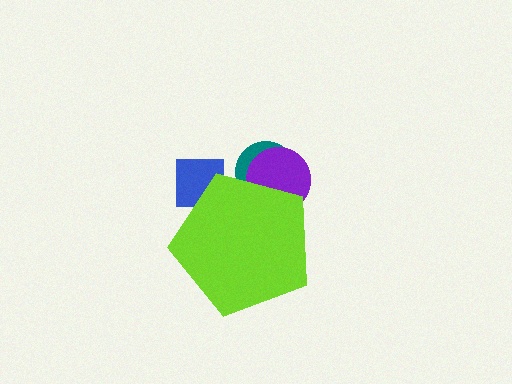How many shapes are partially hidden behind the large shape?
3 shapes are partially hidden.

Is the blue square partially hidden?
Yes, the blue square is partially hidden behind the lime pentagon.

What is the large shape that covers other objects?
A lime pentagon.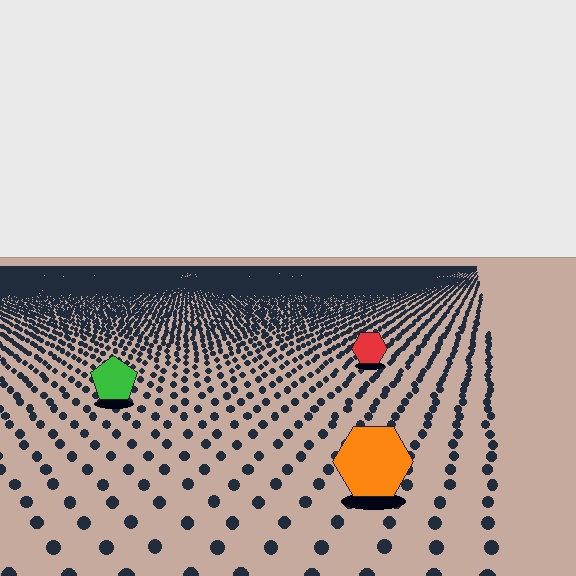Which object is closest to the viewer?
The orange hexagon is closest. The texture marks near it are larger and more spread out.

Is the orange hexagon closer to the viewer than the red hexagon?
Yes. The orange hexagon is closer — you can tell from the texture gradient: the ground texture is coarser near it.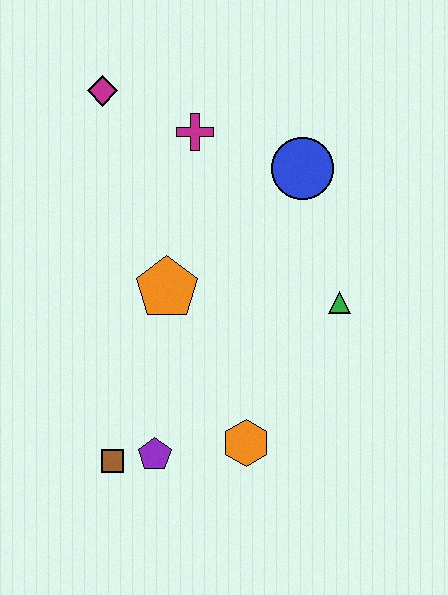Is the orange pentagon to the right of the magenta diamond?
Yes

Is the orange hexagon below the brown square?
No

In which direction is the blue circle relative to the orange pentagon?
The blue circle is to the right of the orange pentagon.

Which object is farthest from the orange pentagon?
The magenta diamond is farthest from the orange pentagon.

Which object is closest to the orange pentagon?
The magenta cross is closest to the orange pentagon.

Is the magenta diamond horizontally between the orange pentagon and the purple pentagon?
No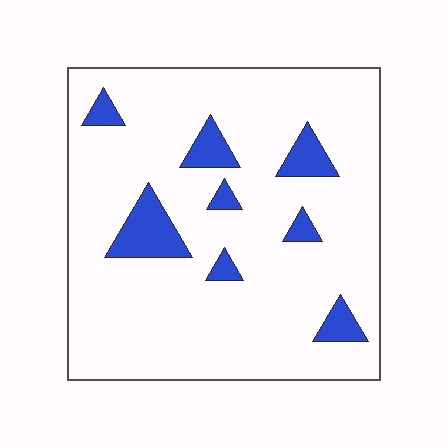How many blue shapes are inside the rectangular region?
8.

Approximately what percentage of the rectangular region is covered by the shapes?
Approximately 10%.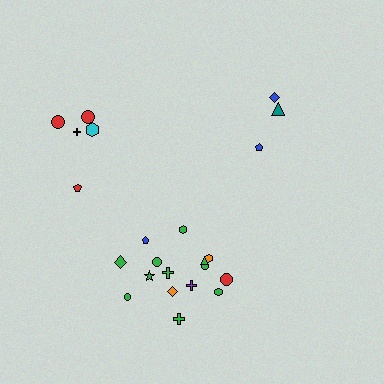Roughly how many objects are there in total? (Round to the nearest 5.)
Roughly 25 objects in total.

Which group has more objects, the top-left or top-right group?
The top-left group.